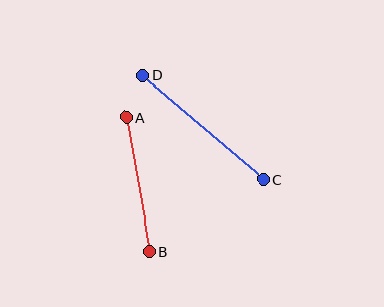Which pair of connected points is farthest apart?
Points C and D are farthest apart.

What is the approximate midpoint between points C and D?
The midpoint is at approximately (203, 127) pixels.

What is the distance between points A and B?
The distance is approximately 136 pixels.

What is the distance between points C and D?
The distance is approximately 159 pixels.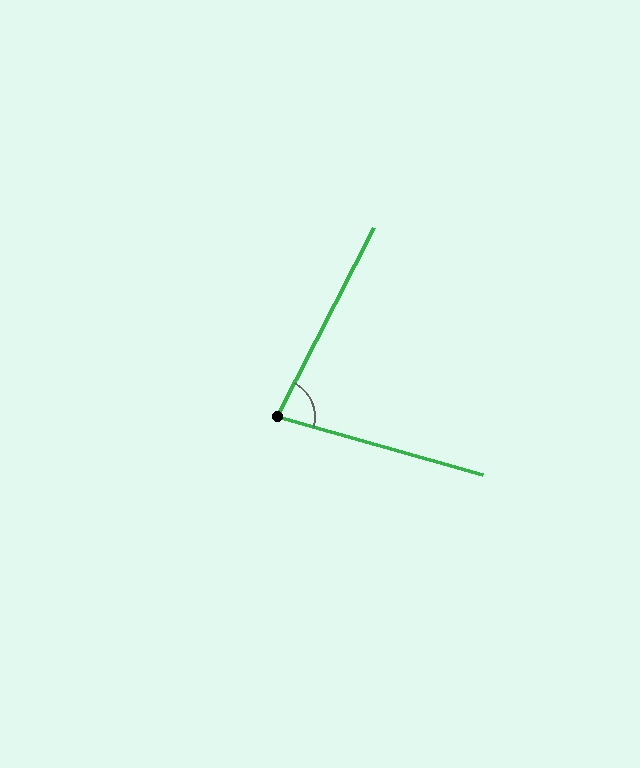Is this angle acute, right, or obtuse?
It is acute.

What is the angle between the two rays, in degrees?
Approximately 78 degrees.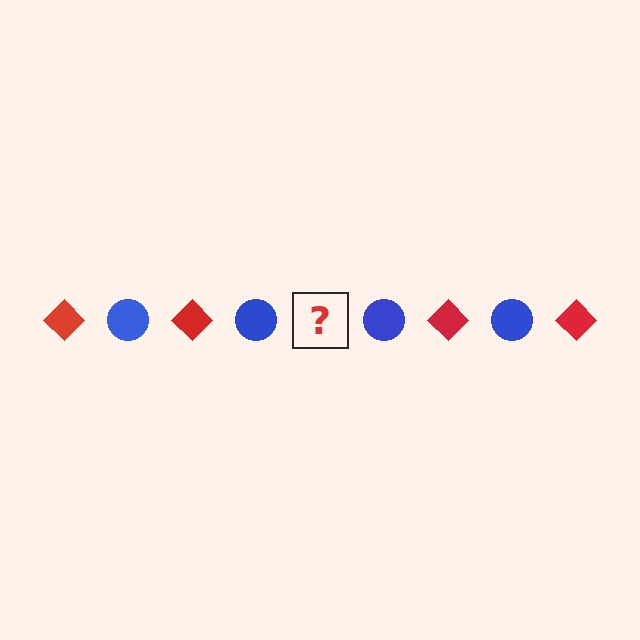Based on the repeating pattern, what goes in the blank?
The blank should be a red diamond.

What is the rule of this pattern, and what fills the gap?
The rule is that the pattern alternates between red diamond and blue circle. The gap should be filled with a red diamond.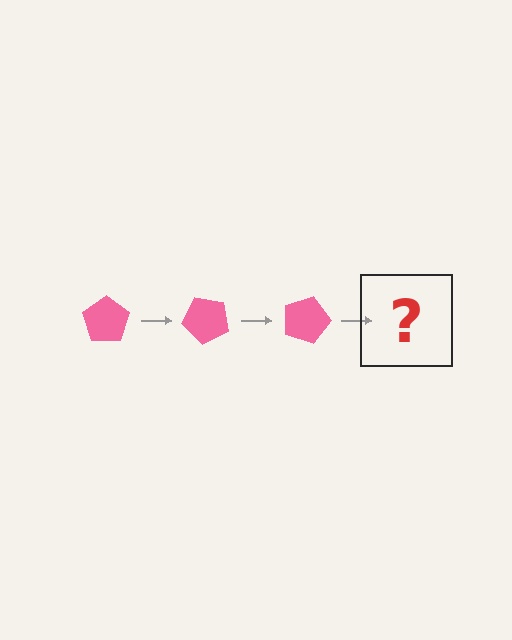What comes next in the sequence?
The next element should be a pink pentagon rotated 135 degrees.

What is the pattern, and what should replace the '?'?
The pattern is that the pentagon rotates 45 degrees each step. The '?' should be a pink pentagon rotated 135 degrees.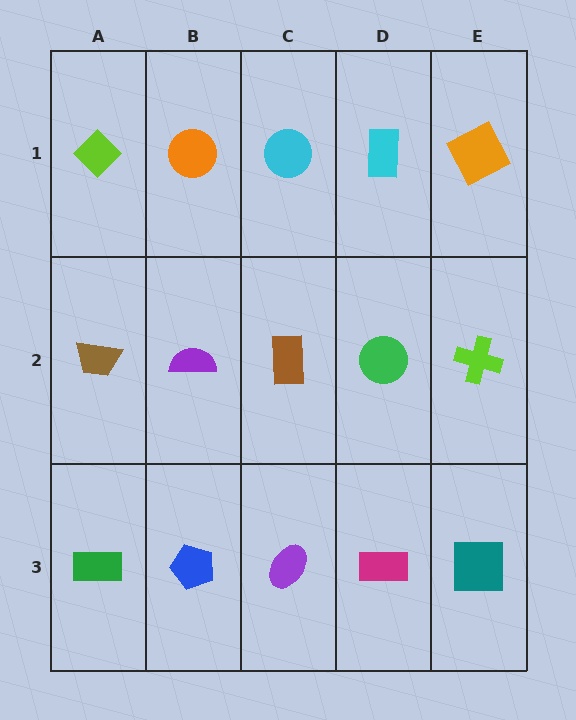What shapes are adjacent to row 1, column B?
A purple semicircle (row 2, column B), a lime diamond (row 1, column A), a cyan circle (row 1, column C).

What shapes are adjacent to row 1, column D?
A green circle (row 2, column D), a cyan circle (row 1, column C), an orange square (row 1, column E).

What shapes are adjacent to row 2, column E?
An orange square (row 1, column E), a teal square (row 3, column E), a green circle (row 2, column D).